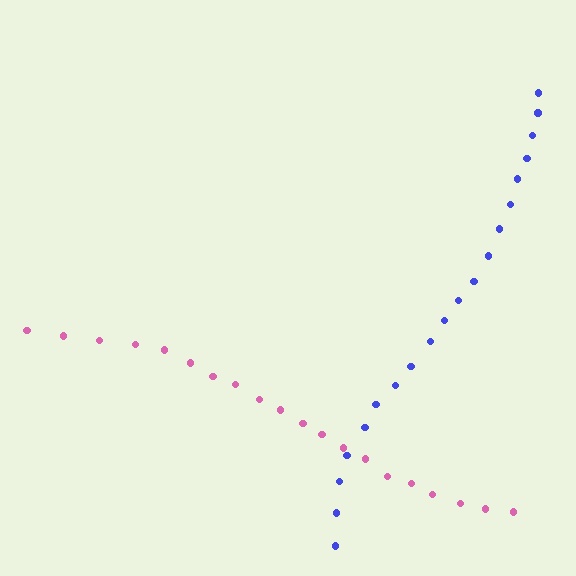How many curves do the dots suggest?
There are 2 distinct paths.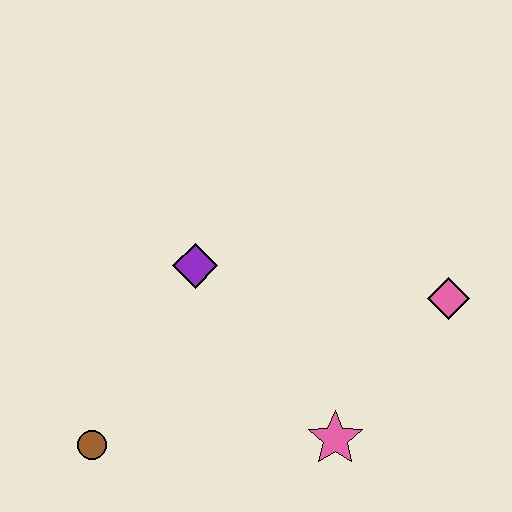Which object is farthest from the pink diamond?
The brown circle is farthest from the pink diamond.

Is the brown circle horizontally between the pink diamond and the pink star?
No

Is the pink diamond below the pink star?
No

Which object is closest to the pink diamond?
The pink star is closest to the pink diamond.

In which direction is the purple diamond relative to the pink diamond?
The purple diamond is to the left of the pink diamond.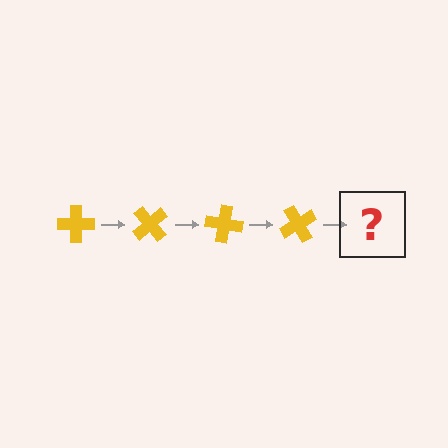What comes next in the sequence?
The next element should be a yellow cross rotated 200 degrees.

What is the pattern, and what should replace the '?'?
The pattern is that the cross rotates 50 degrees each step. The '?' should be a yellow cross rotated 200 degrees.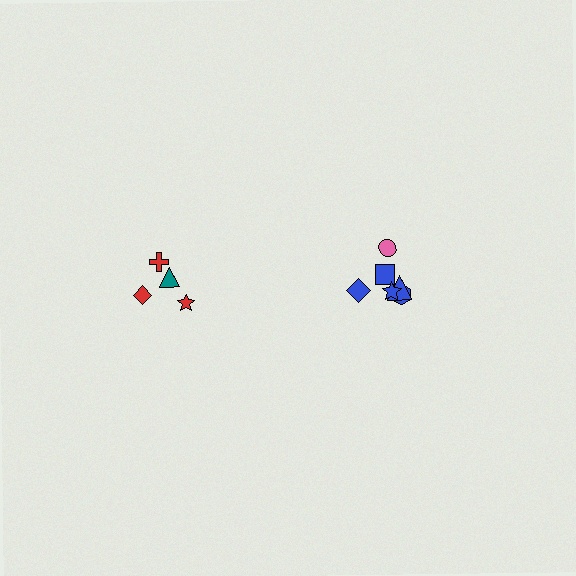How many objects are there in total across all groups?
There are 10 objects.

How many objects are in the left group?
There are 4 objects.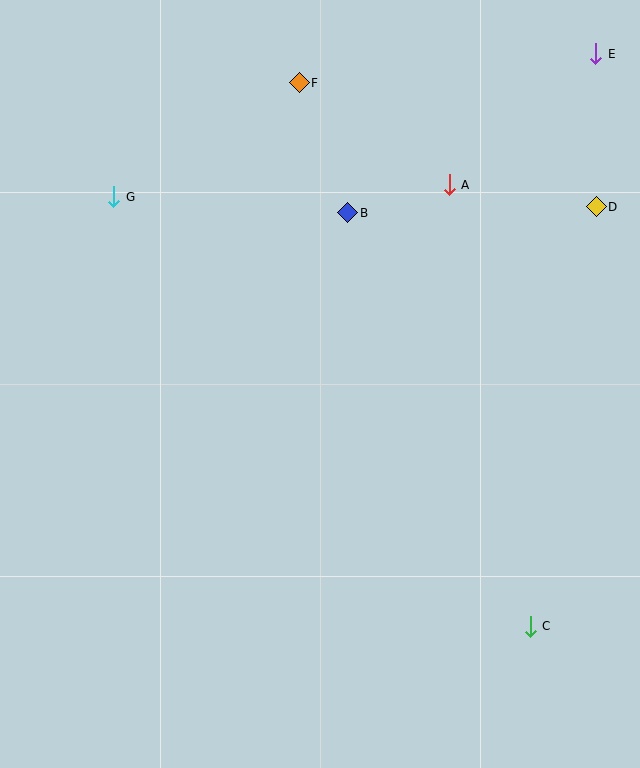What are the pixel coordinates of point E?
Point E is at (596, 54).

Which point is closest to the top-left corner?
Point G is closest to the top-left corner.